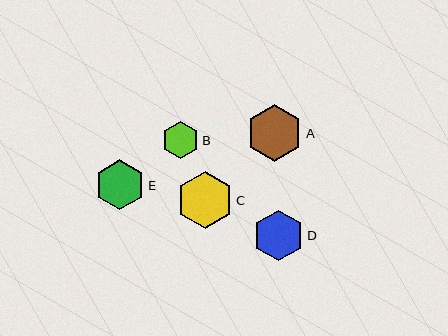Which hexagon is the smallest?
Hexagon B is the smallest with a size of approximately 37 pixels.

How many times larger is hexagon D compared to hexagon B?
Hexagon D is approximately 1.4 times the size of hexagon B.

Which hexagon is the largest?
Hexagon C is the largest with a size of approximately 57 pixels.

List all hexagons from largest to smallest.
From largest to smallest: C, A, D, E, B.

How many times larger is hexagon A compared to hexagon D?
Hexagon A is approximately 1.1 times the size of hexagon D.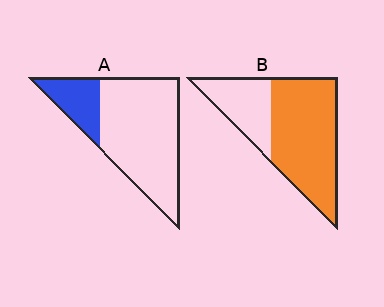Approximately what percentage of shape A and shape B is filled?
A is approximately 20% and B is approximately 70%.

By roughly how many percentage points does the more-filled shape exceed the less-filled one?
By roughly 45 percentage points (B over A).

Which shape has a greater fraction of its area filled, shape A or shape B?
Shape B.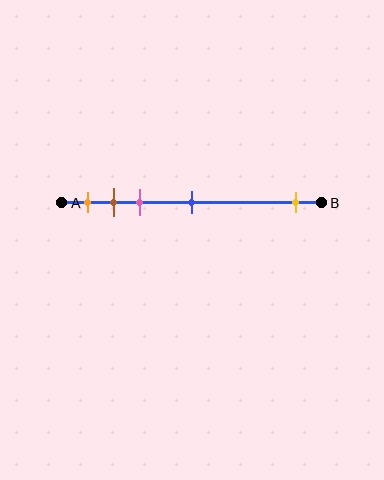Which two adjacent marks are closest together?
The brown and pink marks are the closest adjacent pair.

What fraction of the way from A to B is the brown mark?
The brown mark is approximately 20% (0.2) of the way from A to B.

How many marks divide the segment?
There are 5 marks dividing the segment.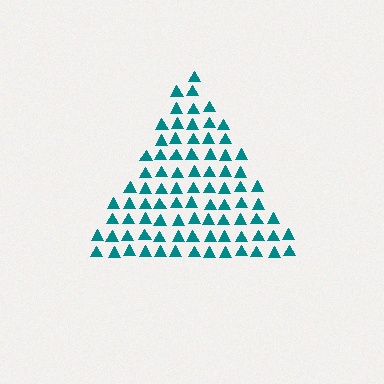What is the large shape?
The large shape is a triangle.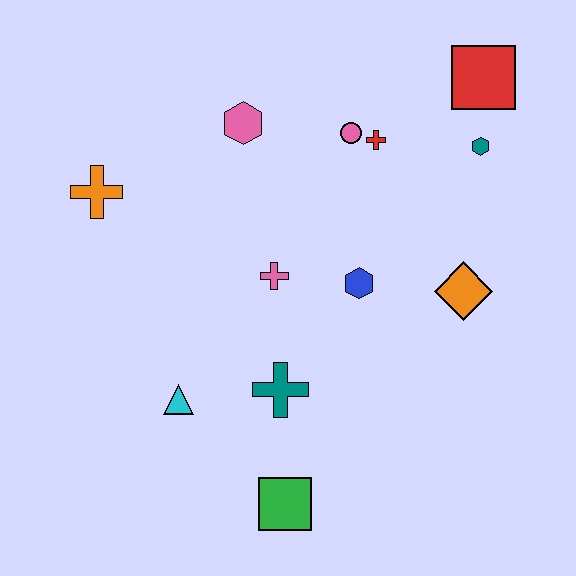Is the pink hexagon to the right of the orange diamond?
No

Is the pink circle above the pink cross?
Yes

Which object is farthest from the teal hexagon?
The green square is farthest from the teal hexagon.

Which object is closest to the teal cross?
The cyan triangle is closest to the teal cross.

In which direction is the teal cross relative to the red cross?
The teal cross is below the red cross.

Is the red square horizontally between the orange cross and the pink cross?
No